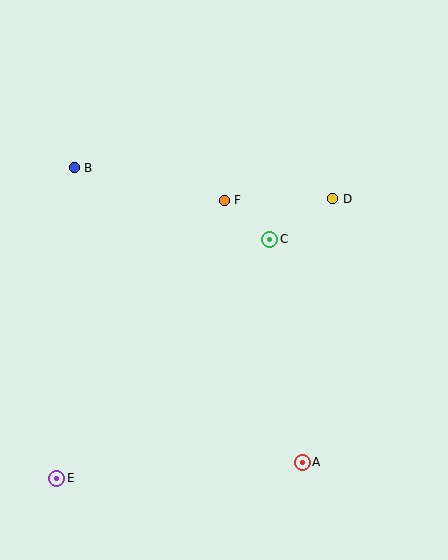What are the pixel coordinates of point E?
Point E is at (57, 478).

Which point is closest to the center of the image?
Point C at (270, 239) is closest to the center.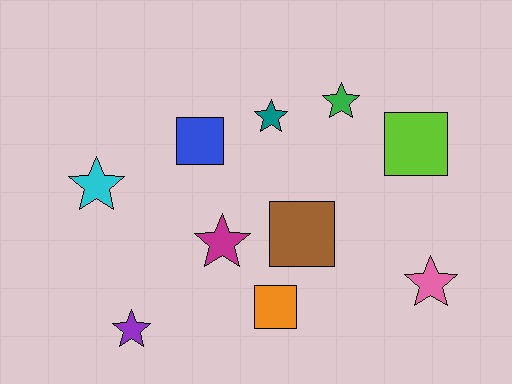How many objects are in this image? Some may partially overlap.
There are 10 objects.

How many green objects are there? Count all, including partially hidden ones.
There is 1 green object.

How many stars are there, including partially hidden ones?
There are 6 stars.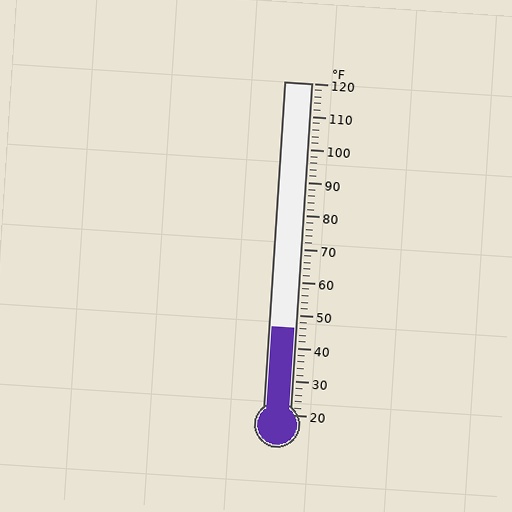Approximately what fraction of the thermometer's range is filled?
The thermometer is filled to approximately 25% of its range.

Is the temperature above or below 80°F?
The temperature is below 80°F.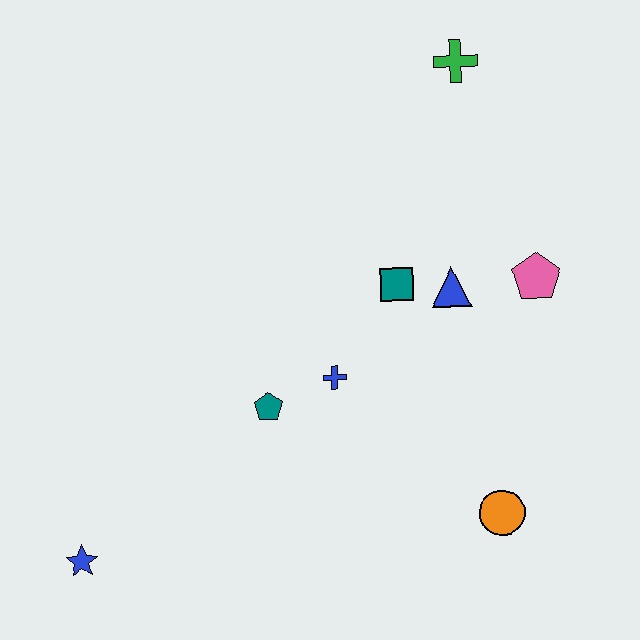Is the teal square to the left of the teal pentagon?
No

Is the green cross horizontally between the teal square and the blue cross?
No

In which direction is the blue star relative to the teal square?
The blue star is to the left of the teal square.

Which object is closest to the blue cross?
The teal pentagon is closest to the blue cross.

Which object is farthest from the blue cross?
The green cross is farthest from the blue cross.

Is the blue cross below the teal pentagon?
No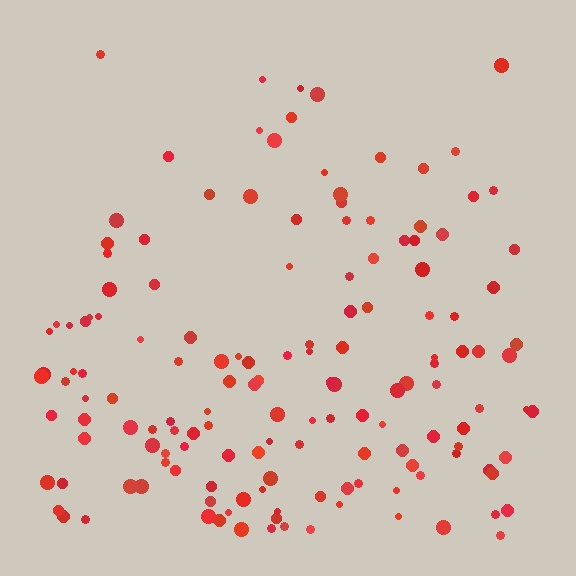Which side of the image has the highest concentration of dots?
The bottom.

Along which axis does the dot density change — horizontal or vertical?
Vertical.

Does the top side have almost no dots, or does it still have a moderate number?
Still a moderate number, just noticeably fewer than the bottom.